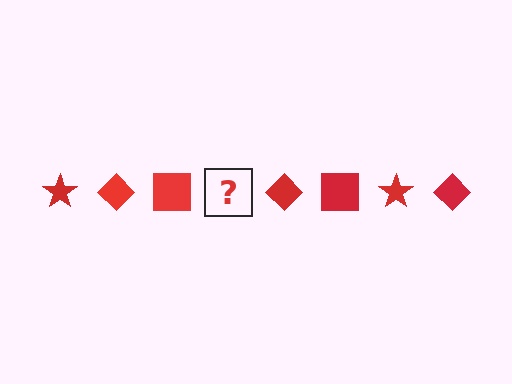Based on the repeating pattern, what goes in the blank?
The blank should be a red star.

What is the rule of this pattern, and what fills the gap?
The rule is that the pattern cycles through star, diamond, square shapes in red. The gap should be filled with a red star.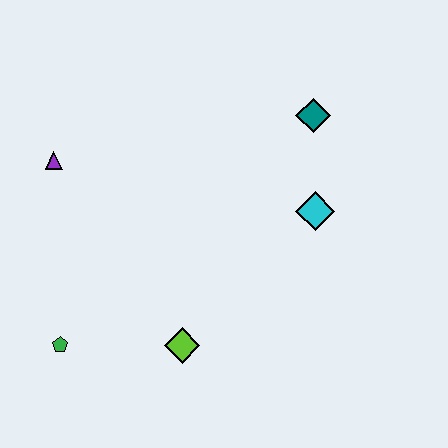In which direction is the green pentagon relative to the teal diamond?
The green pentagon is to the left of the teal diamond.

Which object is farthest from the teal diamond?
The green pentagon is farthest from the teal diamond.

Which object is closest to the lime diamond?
The green pentagon is closest to the lime diamond.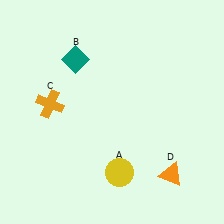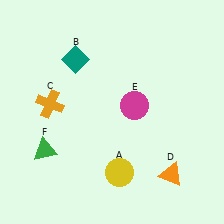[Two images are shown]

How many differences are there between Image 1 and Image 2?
There are 2 differences between the two images.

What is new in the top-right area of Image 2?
A magenta circle (E) was added in the top-right area of Image 2.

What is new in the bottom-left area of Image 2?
A green triangle (F) was added in the bottom-left area of Image 2.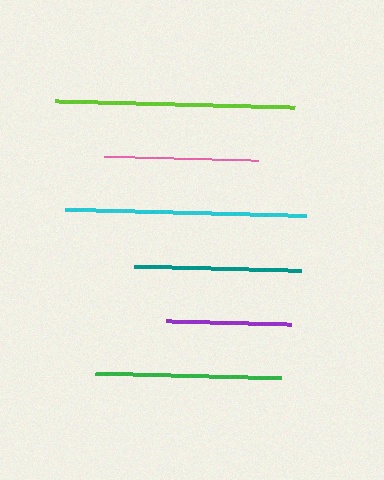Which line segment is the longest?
The cyan line is the longest at approximately 241 pixels.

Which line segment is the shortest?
The purple line is the shortest at approximately 125 pixels.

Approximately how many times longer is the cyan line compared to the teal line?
The cyan line is approximately 1.4 times the length of the teal line.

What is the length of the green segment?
The green segment is approximately 186 pixels long.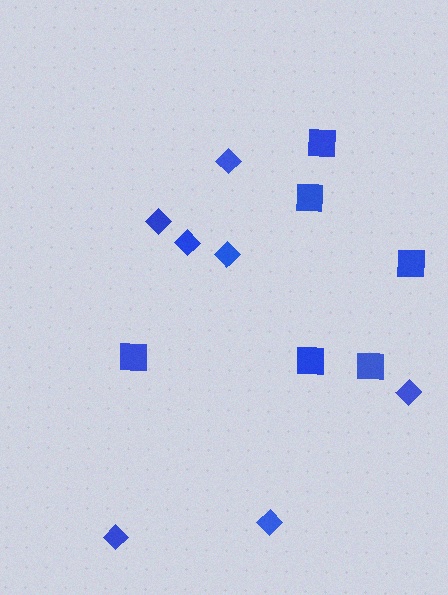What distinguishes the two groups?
There are 2 groups: one group of diamonds (7) and one group of squares (6).